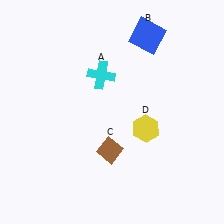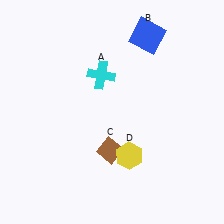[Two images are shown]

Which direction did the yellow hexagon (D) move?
The yellow hexagon (D) moved down.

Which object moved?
The yellow hexagon (D) moved down.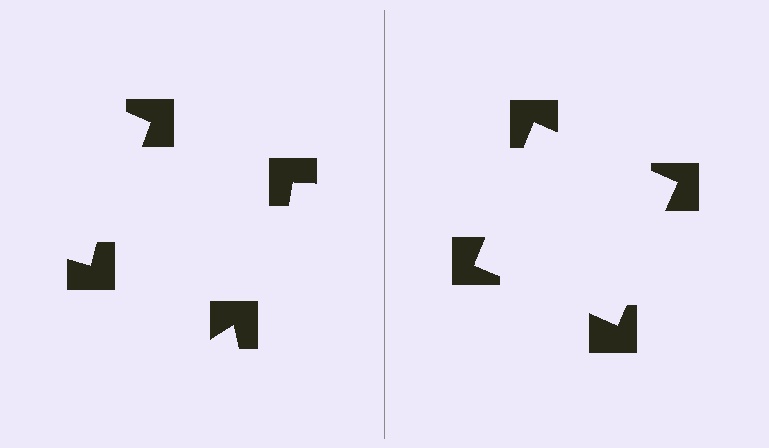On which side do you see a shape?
An illusory square appears on the right side. On the left side the wedge cuts are rotated, so no coherent shape forms.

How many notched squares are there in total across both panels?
8 — 4 on each side.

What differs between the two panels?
The notched squares are positioned identically on both sides; only the wedge orientations differ. On the right they align to a square; on the left they are misaligned.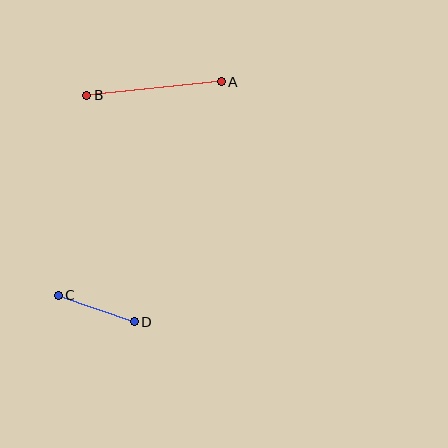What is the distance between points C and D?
The distance is approximately 80 pixels.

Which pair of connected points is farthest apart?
Points A and B are farthest apart.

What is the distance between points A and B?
The distance is approximately 135 pixels.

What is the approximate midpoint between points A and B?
The midpoint is at approximately (154, 89) pixels.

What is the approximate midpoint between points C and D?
The midpoint is at approximately (96, 308) pixels.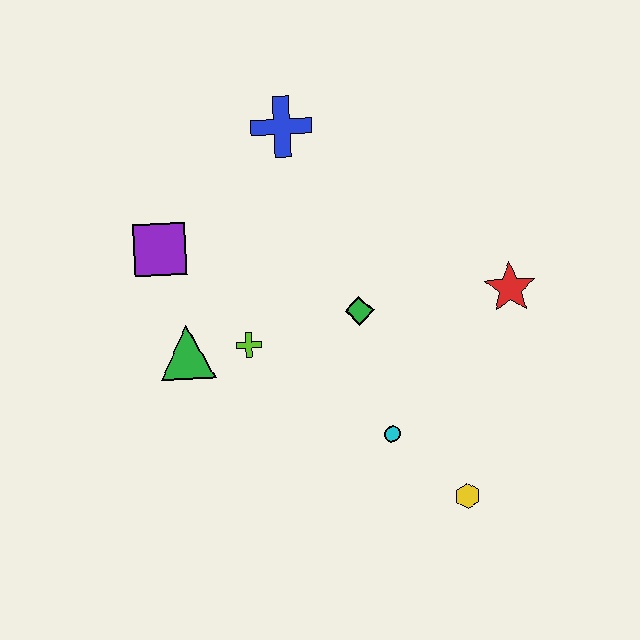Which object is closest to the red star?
The green diamond is closest to the red star.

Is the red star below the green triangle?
No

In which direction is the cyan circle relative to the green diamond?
The cyan circle is below the green diamond.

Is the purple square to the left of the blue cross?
Yes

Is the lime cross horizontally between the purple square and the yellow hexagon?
Yes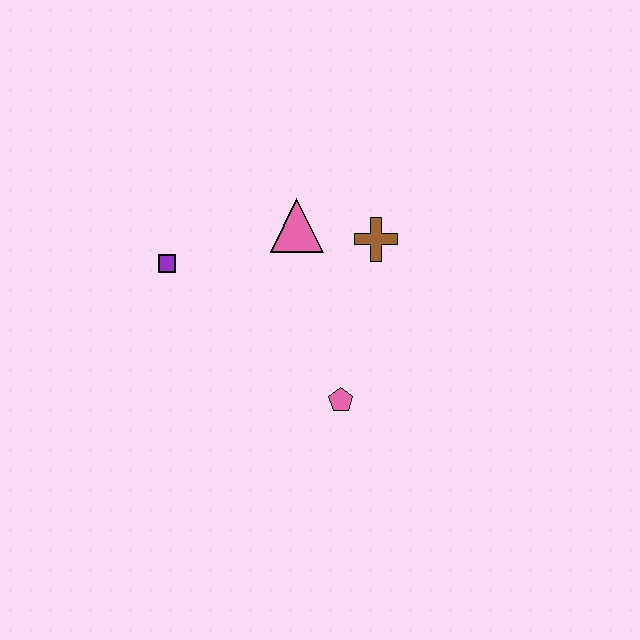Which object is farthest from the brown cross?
The purple square is farthest from the brown cross.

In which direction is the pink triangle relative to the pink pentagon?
The pink triangle is above the pink pentagon.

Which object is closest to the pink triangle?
The brown cross is closest to the pink triangle.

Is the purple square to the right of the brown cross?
No